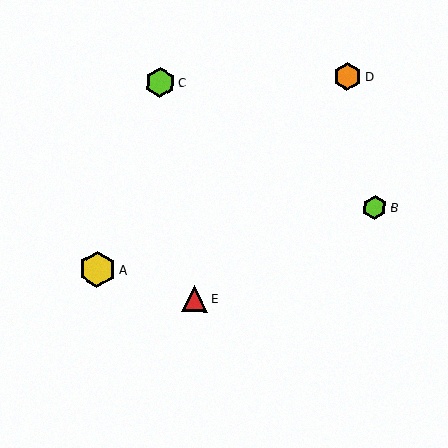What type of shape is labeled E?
Shape E is a red triangle.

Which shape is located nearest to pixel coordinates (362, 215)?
The lime hexagon (labeled B) at (375, 207) is nearest to that location.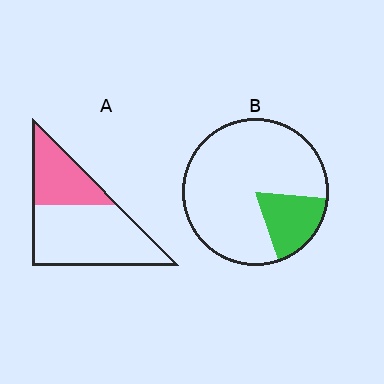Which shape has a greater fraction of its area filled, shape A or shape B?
Shape A.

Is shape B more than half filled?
No.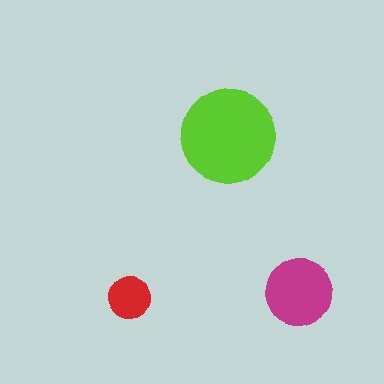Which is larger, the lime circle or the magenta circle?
The lime one.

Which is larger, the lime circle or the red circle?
The lime one.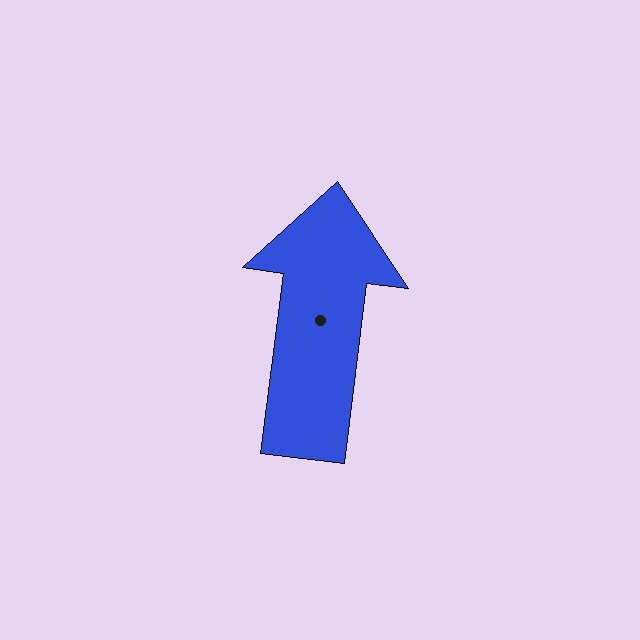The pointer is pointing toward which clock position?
Roughly 12 o'clock.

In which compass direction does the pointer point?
North.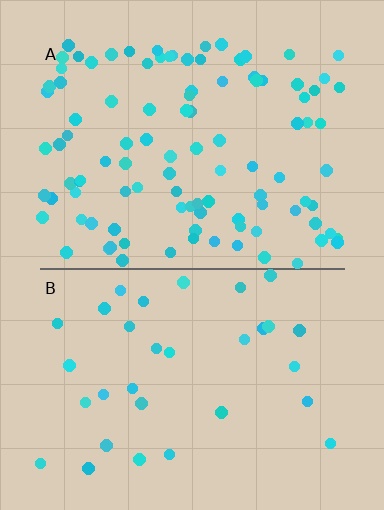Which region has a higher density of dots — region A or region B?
A (the top).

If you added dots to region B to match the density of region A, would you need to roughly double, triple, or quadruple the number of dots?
Approximately triple.